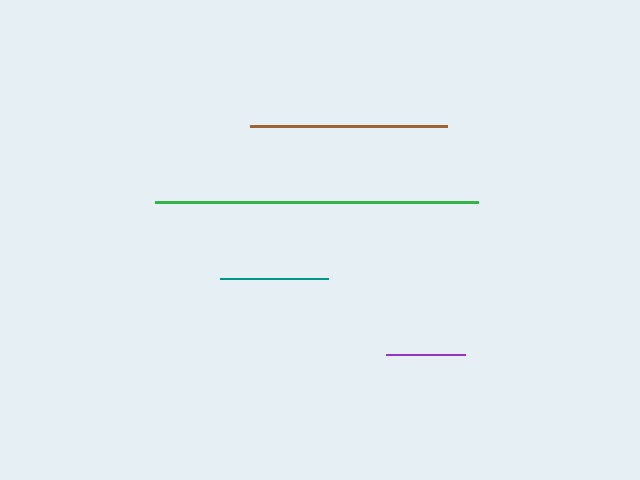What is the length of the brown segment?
The brown segment is approximately 197 pixels long.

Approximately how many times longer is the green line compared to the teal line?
The green line is approximately 3.0 times the length of the teal line.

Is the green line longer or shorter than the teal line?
The green line is longer than the teal line.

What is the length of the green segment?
The green segment is approximately 323 pixels long.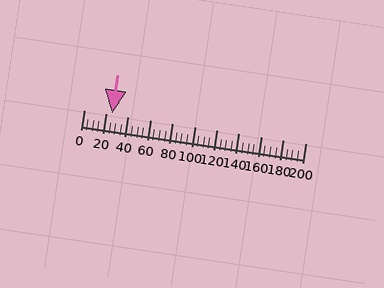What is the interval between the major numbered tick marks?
The major tick marks are spaced 20 units apart.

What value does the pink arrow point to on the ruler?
The pink arrow points to approximately 25.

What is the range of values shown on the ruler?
The ruler shows values from 0 to 200.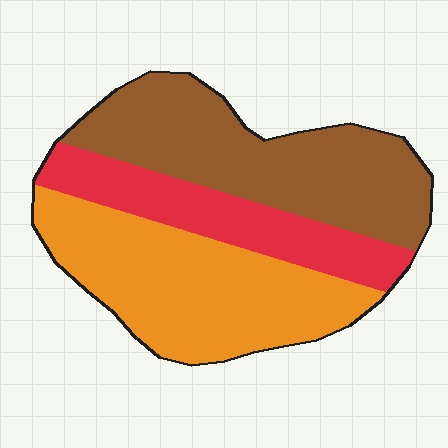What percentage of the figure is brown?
Brown covers 39% of the figure.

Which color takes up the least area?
Red, at roughly 20%.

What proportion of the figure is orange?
Orange covers roughly 40% of the figure.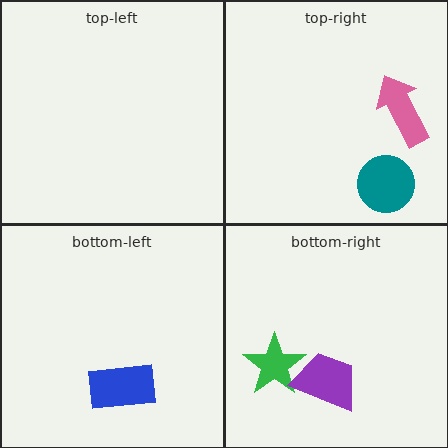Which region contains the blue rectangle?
The bottom-left region.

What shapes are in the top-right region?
The teal circle, the pink arrow.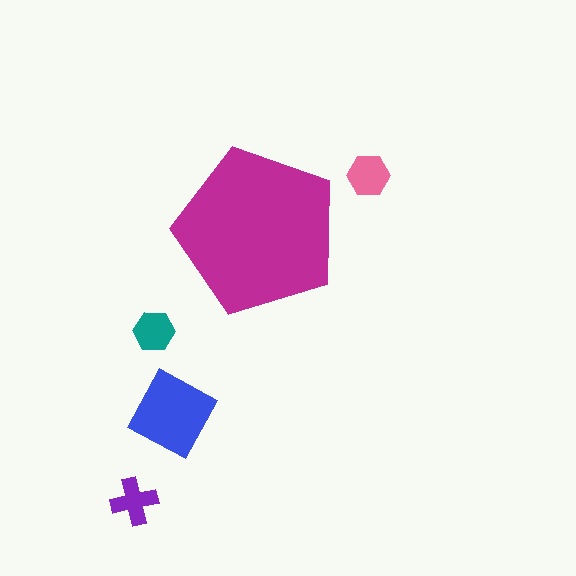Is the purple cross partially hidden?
No, the purple cross is fully visible.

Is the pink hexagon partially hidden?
No, the pink hexagon is fully visible.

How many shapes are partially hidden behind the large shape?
0 shapes are partially hidden.